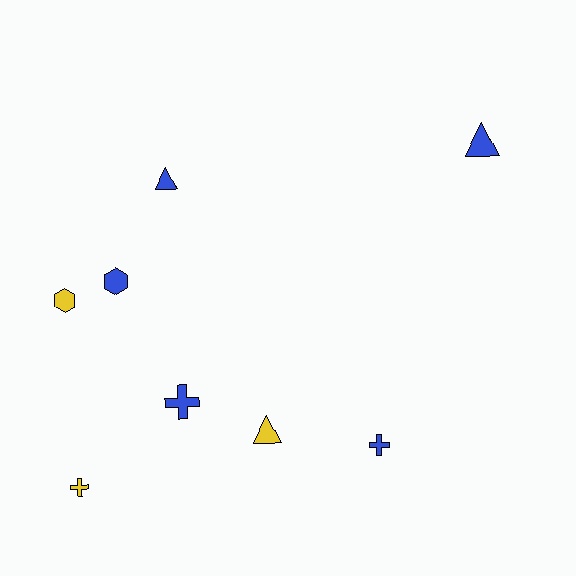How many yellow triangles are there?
There is 1 yellow triangle.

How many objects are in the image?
There are 8 objects.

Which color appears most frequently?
Blue, with 5 objects.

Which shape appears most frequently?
Cross, with 3 objects.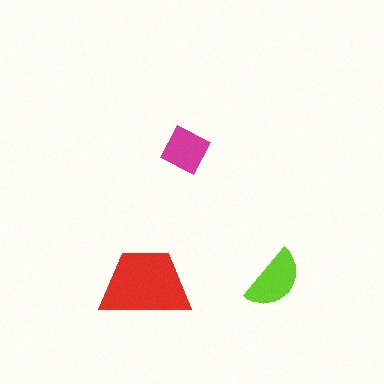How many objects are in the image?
There are 3 objects in the image.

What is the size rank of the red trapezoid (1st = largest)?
1st.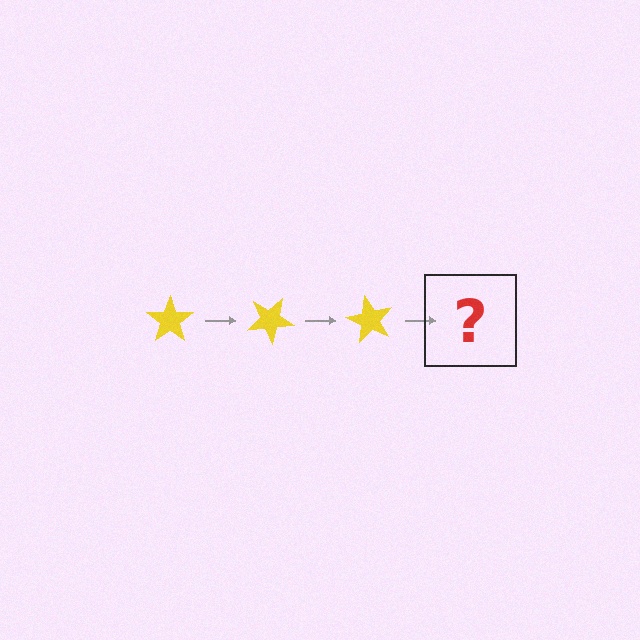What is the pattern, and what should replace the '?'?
The pattern is that the star rotates 30 degrees each step. The '?' should be a yellow star rotated 90 degrees.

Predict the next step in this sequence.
The next step is a yellow star rotated 90 degrees.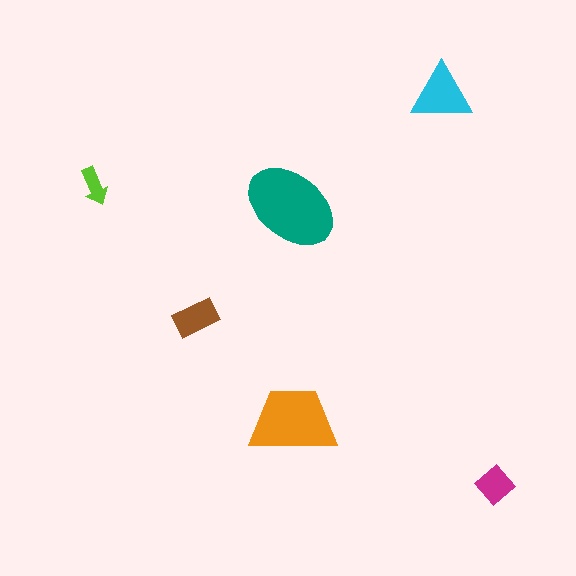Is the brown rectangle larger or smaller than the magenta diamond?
Larger.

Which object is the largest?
The teal ellipse.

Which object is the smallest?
The lime arrow.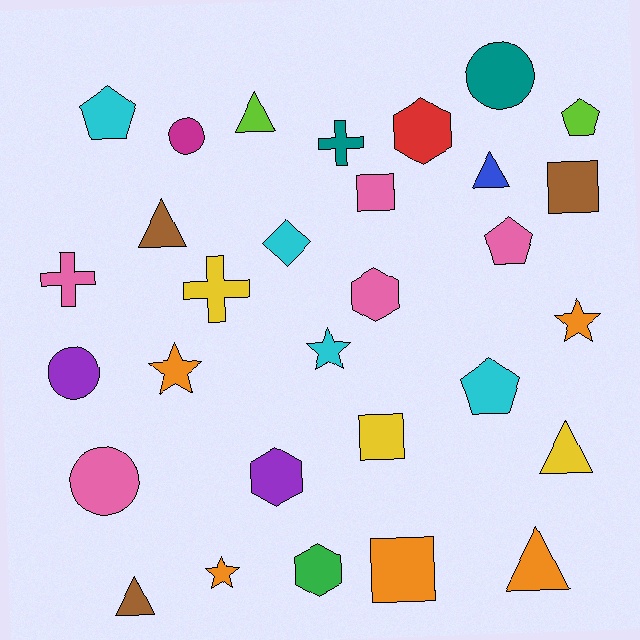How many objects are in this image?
There are 30 objects.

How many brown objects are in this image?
There are 3 brown objects.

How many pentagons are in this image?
There are 4 pentagons.